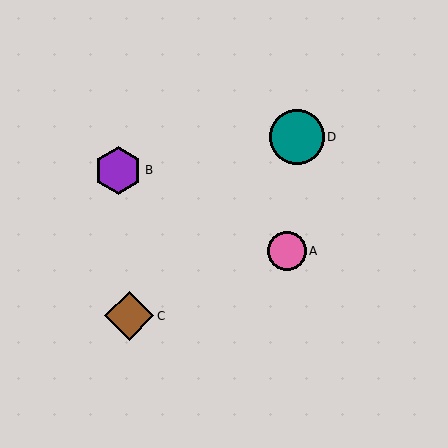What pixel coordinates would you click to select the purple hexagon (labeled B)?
Click at (118, 170) to select the purple hexagon B.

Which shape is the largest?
The teal circle (labeled D) is the largest.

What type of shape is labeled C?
Shape C is a brown diamond.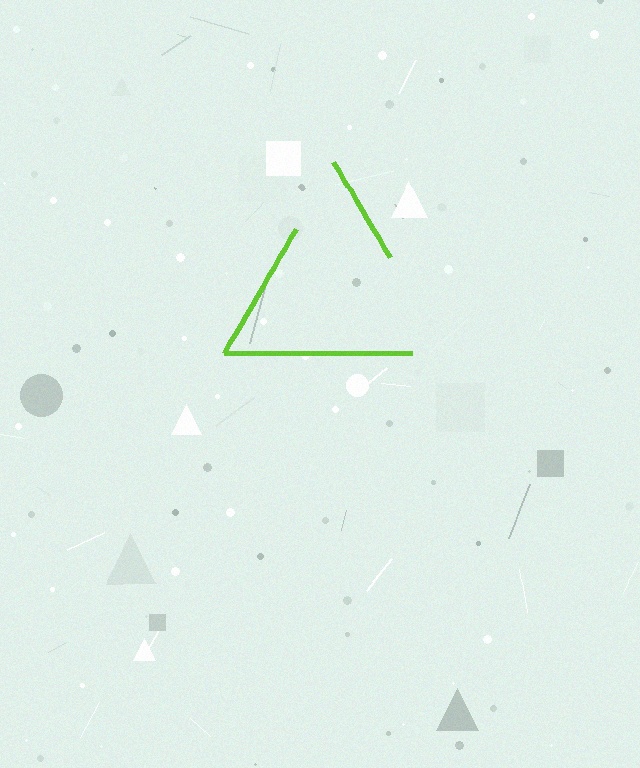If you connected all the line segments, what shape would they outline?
They would outline a triangle.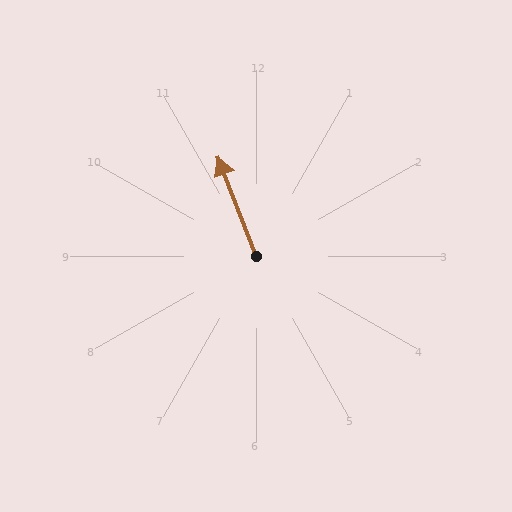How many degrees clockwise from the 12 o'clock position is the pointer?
Approximately 339 degrees.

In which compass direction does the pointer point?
North.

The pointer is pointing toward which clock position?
Roughly 11 o'clock.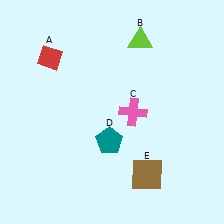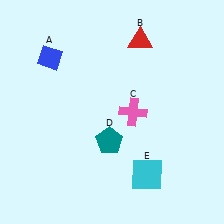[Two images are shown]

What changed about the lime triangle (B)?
In Image 1, B is lime. In Image 2, it changed to red.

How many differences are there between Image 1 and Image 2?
There are 3 differences between the two images.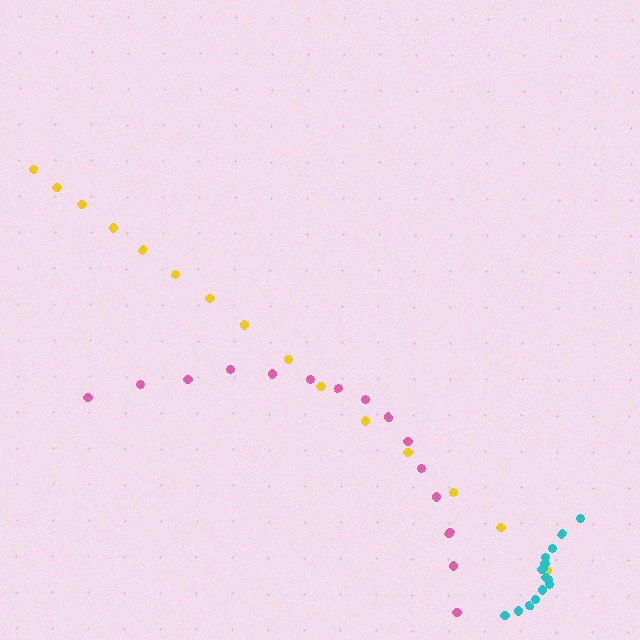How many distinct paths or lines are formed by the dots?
There are 3 distinct paths.